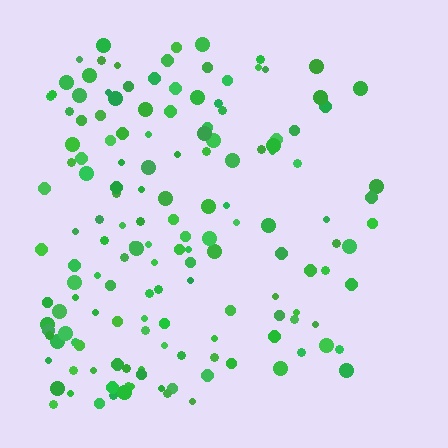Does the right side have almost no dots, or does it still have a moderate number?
Still a moderate number, just noticeably fewer than the left.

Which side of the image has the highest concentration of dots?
The left.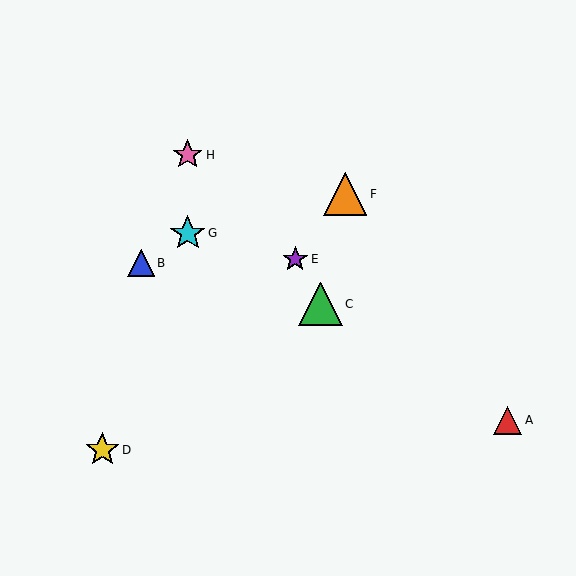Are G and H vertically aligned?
Yes, both are at x≈188.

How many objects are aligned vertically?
2 objects (G, H) are aligned vertically.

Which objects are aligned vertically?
Objects G, H are aligned vertically.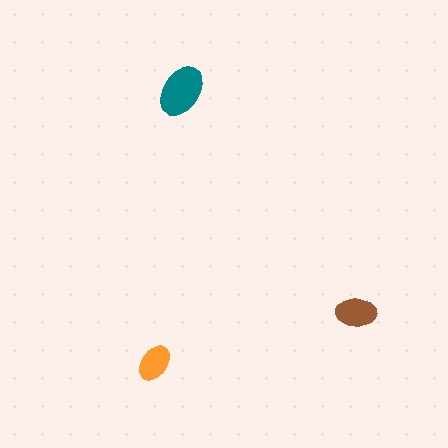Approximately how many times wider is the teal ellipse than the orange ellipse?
About 1.5 times wider.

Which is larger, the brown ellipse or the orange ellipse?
The brown one.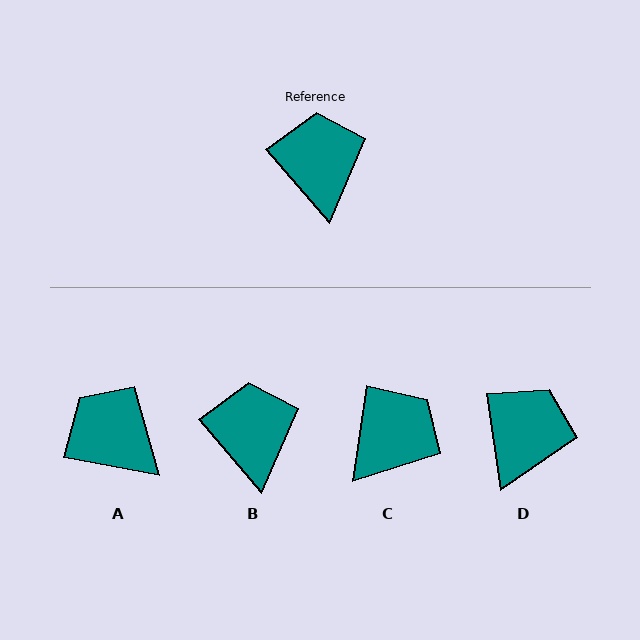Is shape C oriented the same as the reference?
No, it is off by about 49 degrees.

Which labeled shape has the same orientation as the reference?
B.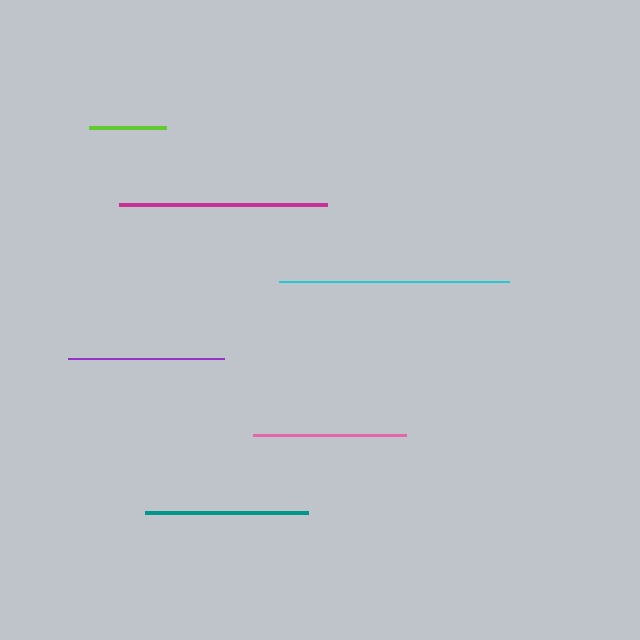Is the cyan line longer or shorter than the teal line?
The cyan line is longer than the teal line.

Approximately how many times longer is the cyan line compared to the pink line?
The cyan line is approximately 1.5 times the length of the pink line.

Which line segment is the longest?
The cyan line is the longest at approximately 230 pixels.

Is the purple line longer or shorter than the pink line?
The purple line is longer than the pink line.